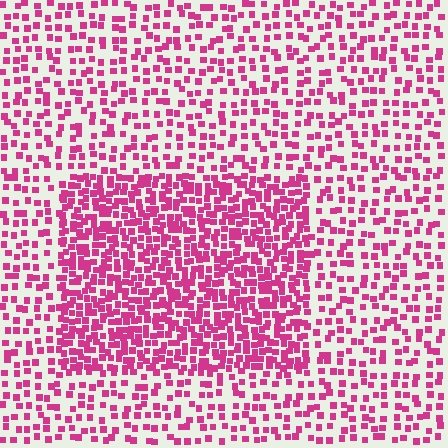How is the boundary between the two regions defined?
The boundary is defined by a change in element density (approximately 2.1x ratio). All elements are the same color, size, and shape.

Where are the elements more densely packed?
The elements are more densely packed inside the rectangle boundary.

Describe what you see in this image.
The image contains small magenta elements arranged at two different densities. A rectangle-shaped region is visible where the elements are more densely packed than the surrounding area.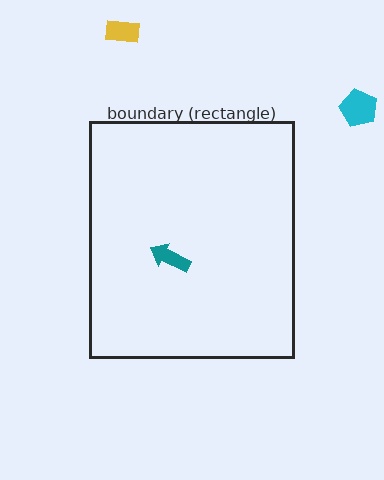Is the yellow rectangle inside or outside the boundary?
Outside.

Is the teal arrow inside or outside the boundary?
Inside.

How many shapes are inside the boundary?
1 inside, 2 outside.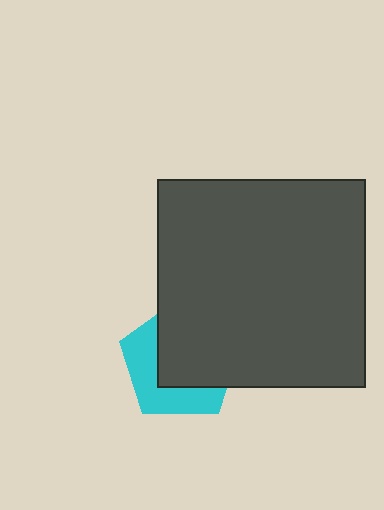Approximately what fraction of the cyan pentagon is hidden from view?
Roughly 58% of the cyan pentagon is hidden behind the dark gray square.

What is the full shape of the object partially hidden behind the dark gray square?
The partially hidden object is a cyan pentagon.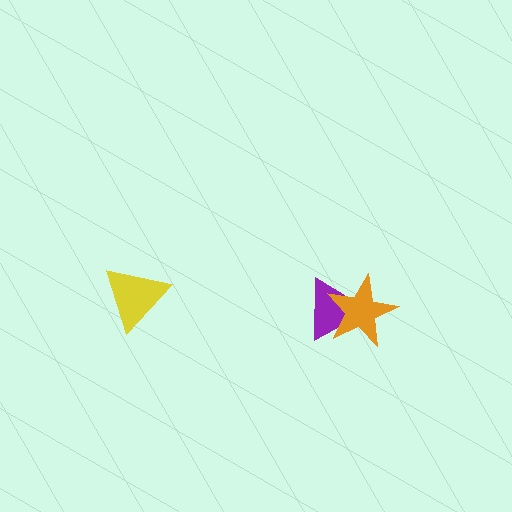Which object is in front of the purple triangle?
The orange star is in front of the purple triangle.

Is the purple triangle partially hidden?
Yes, it is partially covered by another shape.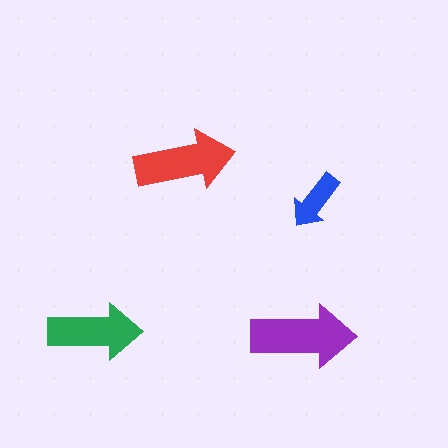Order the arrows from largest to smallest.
the purple one, the red one, the green one, the blue one.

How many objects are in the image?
There are 4 objects in the image.